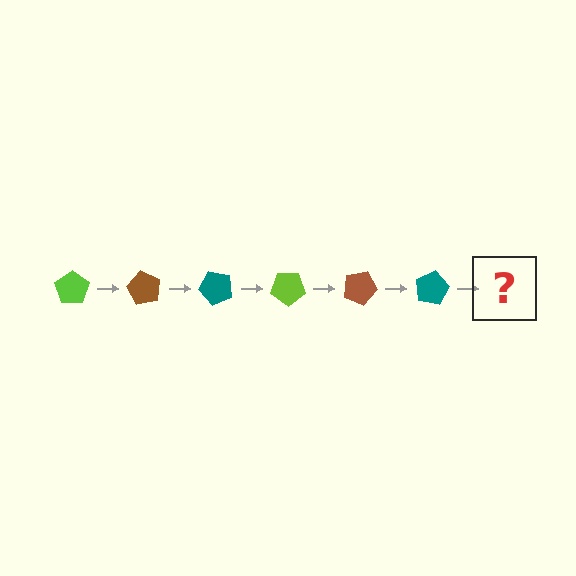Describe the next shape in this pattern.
It should be a lime pentagon, rotated 360 degrees from the start.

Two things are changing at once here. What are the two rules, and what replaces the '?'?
The two rules are that it rotates 60 degrees each step and the color cycles through lime, brown, and teal. The '?' should be a lime pentagon, rotated 360 degrees from the start.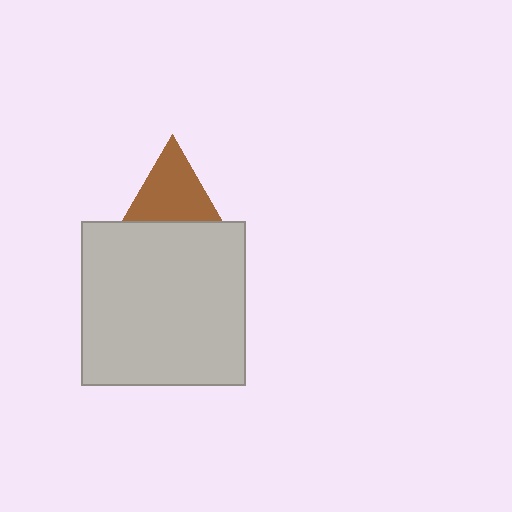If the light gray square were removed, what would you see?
You would see the complete brown triangle.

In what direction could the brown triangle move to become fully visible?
The brown triangle could move up. That would shift it out from behind the light gray square entirely.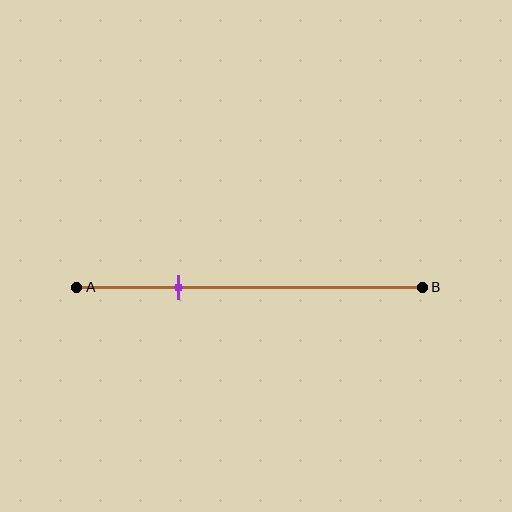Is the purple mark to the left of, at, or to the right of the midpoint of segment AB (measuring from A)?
The purple mark is to the left of the midpoint of segment AB.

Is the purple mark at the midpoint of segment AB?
No, the mark is at about 30% from A, not at the 50% midpoint.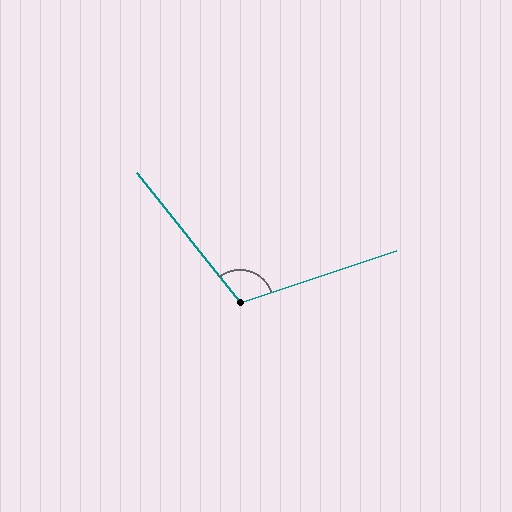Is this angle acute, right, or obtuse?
It is obtuse.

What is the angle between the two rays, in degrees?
Approximately 110 degrees.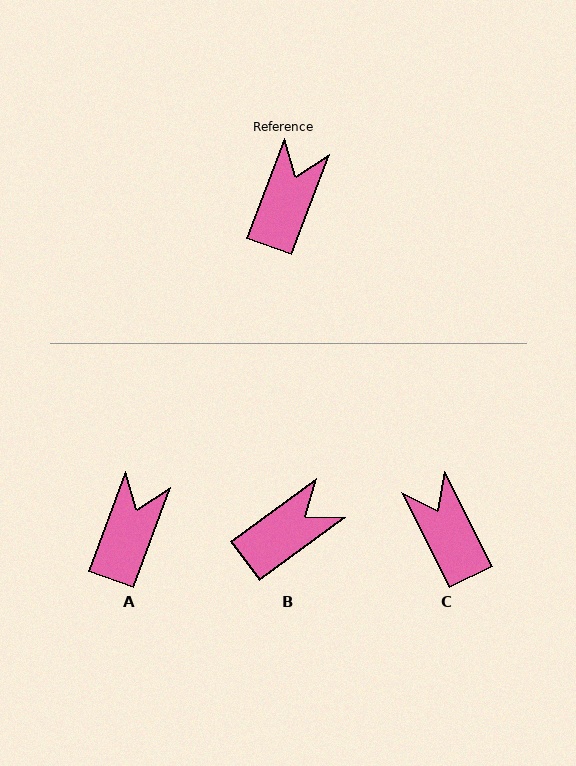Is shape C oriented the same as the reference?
No, it is off by about 47 degrees.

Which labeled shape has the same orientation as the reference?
A.